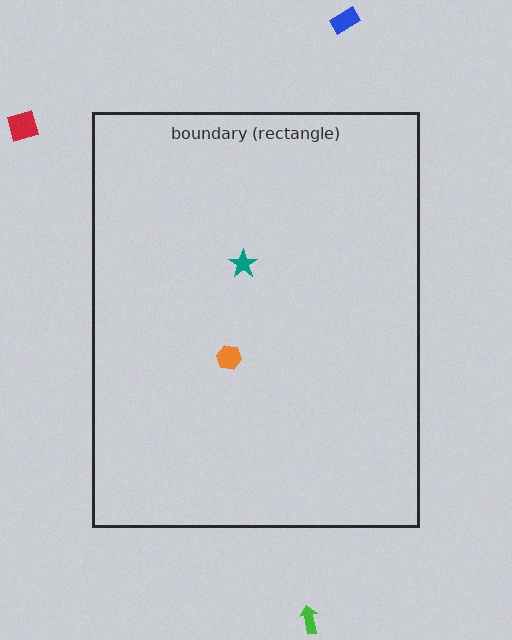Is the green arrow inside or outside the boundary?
Outside.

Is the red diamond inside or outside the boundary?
Outside.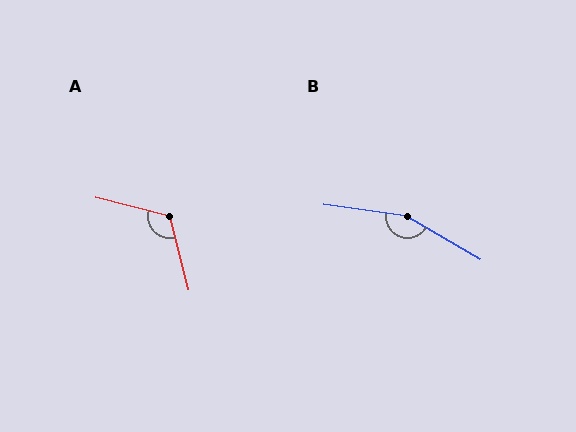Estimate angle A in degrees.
Approximately 118 degrees.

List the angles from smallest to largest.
A (118°), B (158°).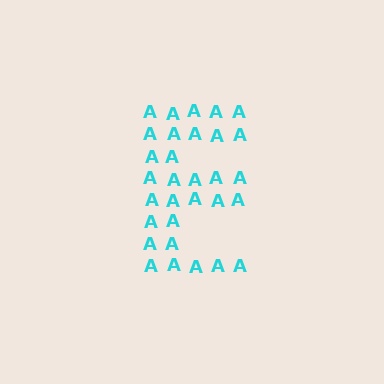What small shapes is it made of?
It is made of small letter A's.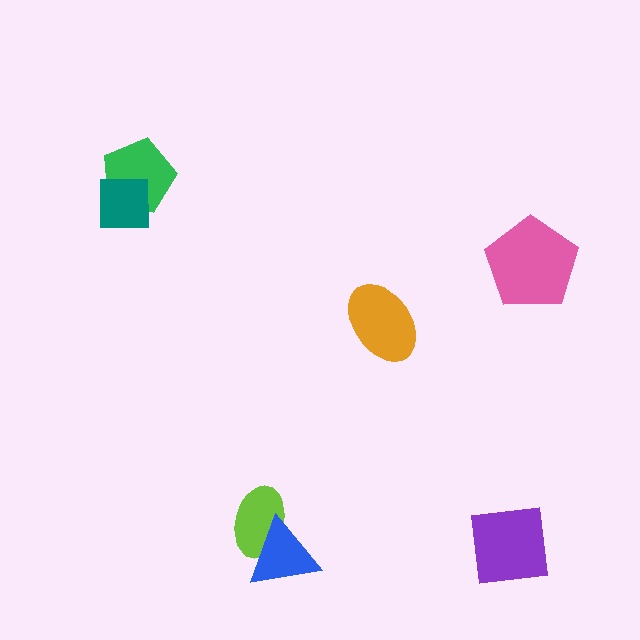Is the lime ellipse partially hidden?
Yes, it is partially covered by another shape.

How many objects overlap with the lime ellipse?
1 object overlaps with the lime ellipse.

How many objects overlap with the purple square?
0 objects overlap with the purple square.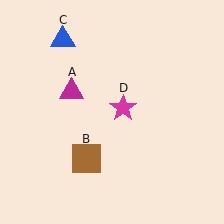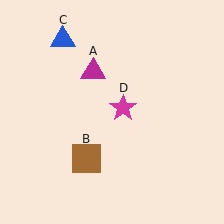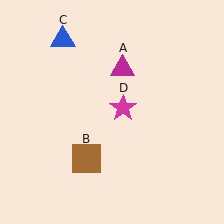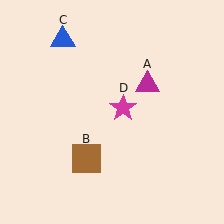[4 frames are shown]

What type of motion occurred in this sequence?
The magenta triangle (object A) rotated clockwise around the center of the scene.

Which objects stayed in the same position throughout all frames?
Brown square (object B) and blue triangle (object C) and magenta star (object D) remained stationary.